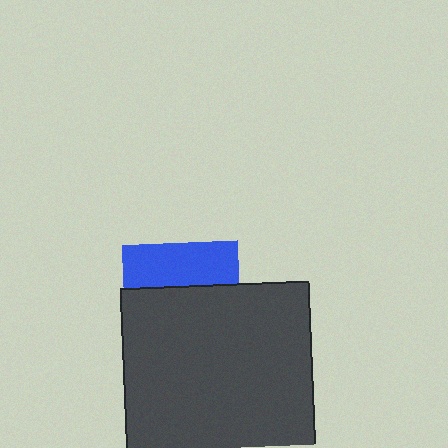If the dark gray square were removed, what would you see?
You would see the complete blue square.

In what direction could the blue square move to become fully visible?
The blue square could move up. That would shift it out from behind the dark gray square entirely.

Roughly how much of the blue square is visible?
A small part of it is visible (roughly 36%).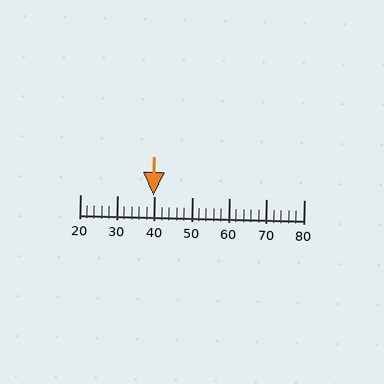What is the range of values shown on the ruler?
The ruler shows values from 20 to 80.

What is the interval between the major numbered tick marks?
The major tick marks are spaced 10 units apart.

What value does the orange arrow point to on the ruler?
The orange arrow points to approximately 40.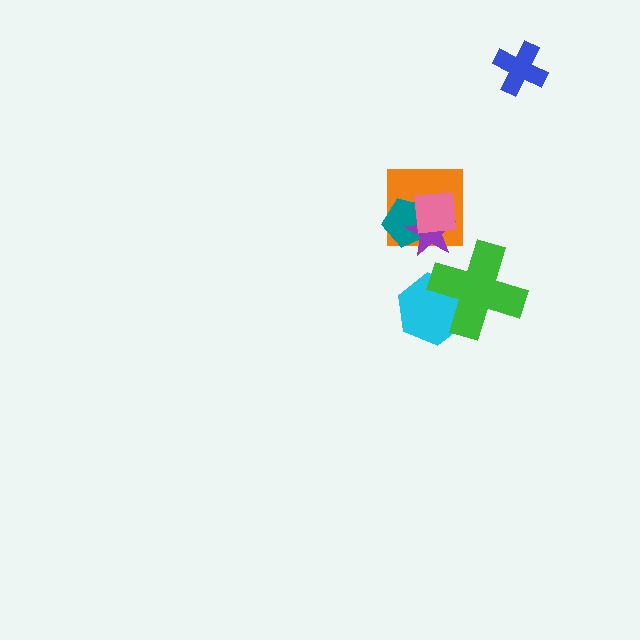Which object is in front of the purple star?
The pink square is in front of the purple star.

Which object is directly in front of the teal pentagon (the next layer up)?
The purple star is directly in front of the teal pentagon.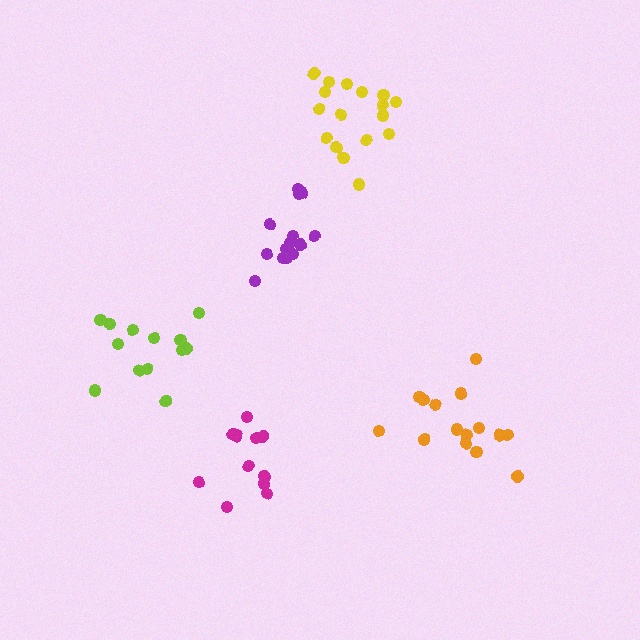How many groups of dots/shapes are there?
There are 5 groups.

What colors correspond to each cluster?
The clusters are colored: orange, magenta, purple, yellow, lime.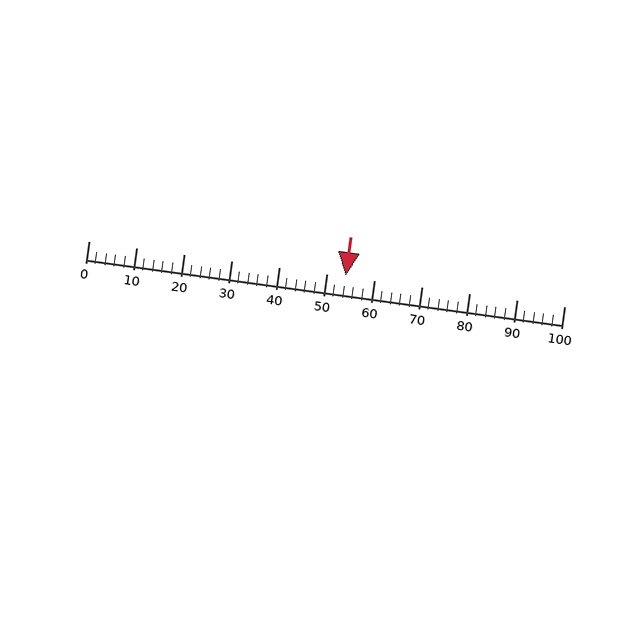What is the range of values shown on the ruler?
The ruler shows values from 0 to 100.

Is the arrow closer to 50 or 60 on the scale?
The arrow is closer to 50.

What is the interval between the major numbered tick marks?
The major tick marks are spaced 10 units apart.